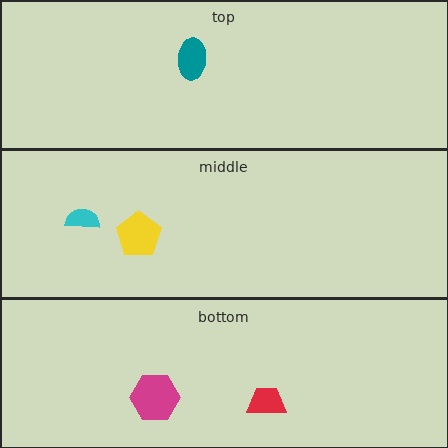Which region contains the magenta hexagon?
The bottom region.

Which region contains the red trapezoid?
The bottom region.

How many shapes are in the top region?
1.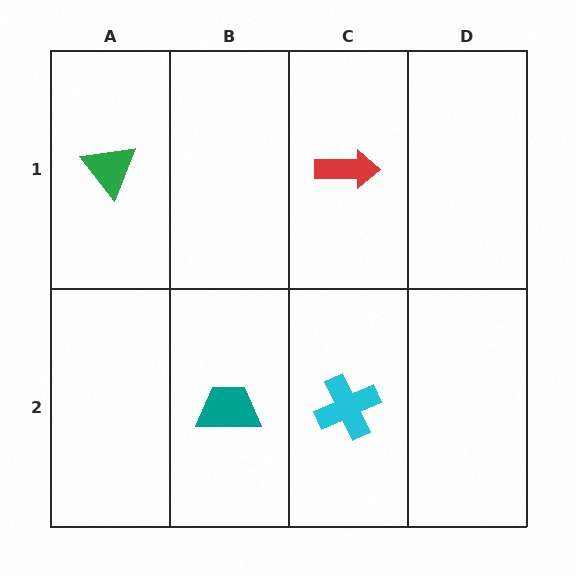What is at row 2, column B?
A teal trapezoid.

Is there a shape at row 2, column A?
No, that cell is empty.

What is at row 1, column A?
A green triangle.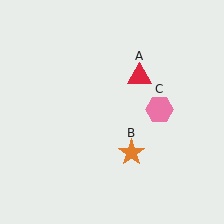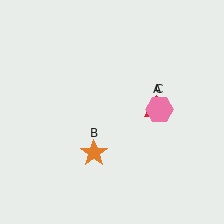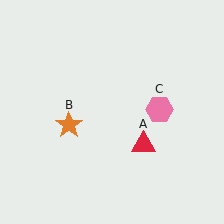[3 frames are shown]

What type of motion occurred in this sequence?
The red triangle (object A), orange star (object B) rotated clockwise around the center of the scene.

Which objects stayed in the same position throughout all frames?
Pink hexagon (object C) remained stationary.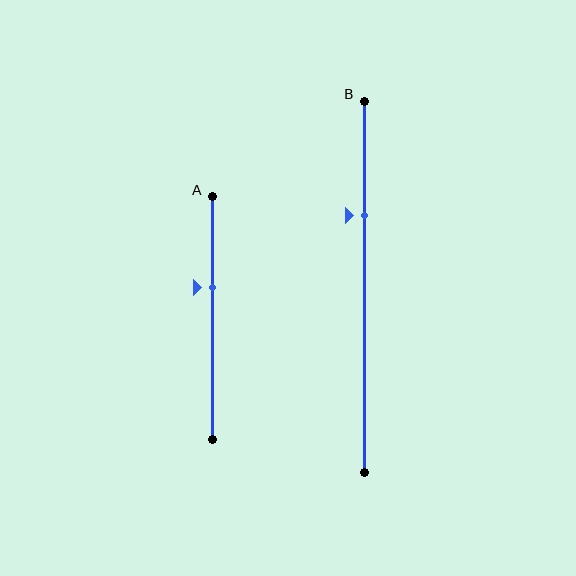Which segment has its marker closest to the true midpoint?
Segment A has its marker closest to the true midpoint.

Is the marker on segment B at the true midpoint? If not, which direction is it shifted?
No, the marker on segment B is shifted upward by about 19% of the segment length.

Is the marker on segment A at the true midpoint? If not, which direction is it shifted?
No, the marker on segment A is shifted upward by about 13% of the segment length.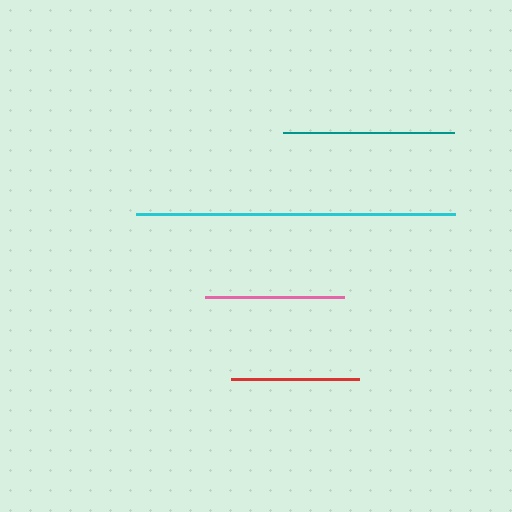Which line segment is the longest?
The cyan line is the longest at approximately 318 pixels.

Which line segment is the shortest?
The red line is the shortest at approximately 129 pixels.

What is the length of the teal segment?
The teal segment is approximately 171 pixels long.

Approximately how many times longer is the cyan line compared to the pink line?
The cyan line is approximately 2.3 times the length of the pink line.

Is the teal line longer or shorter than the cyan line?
The cyan line is longer than the teal line.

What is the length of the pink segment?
The pink segment is approximately 139 pixels long.